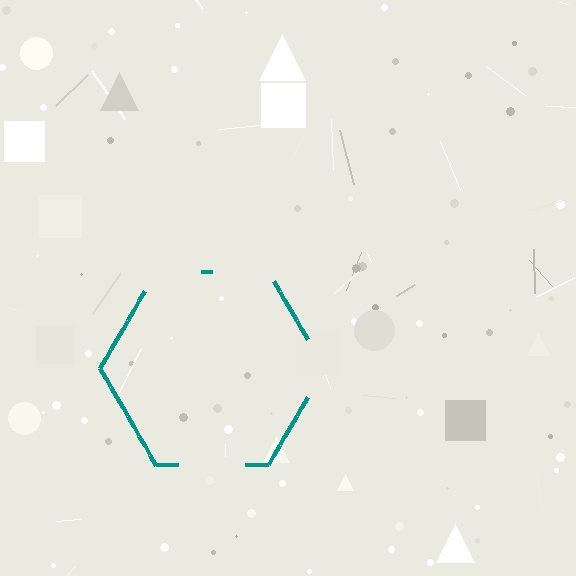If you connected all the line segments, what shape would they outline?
They would outline a hexagon.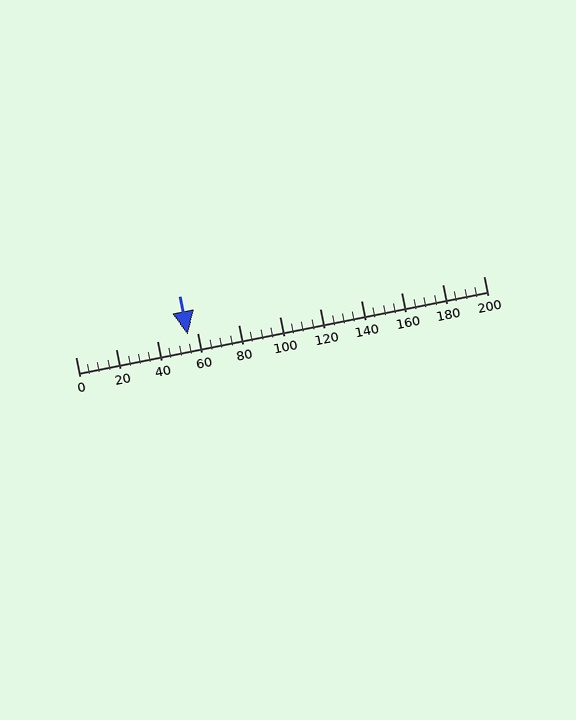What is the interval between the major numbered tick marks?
The major tick marks are spaced 20 units apart.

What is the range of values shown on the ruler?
The ruler shows values from 0 to 200.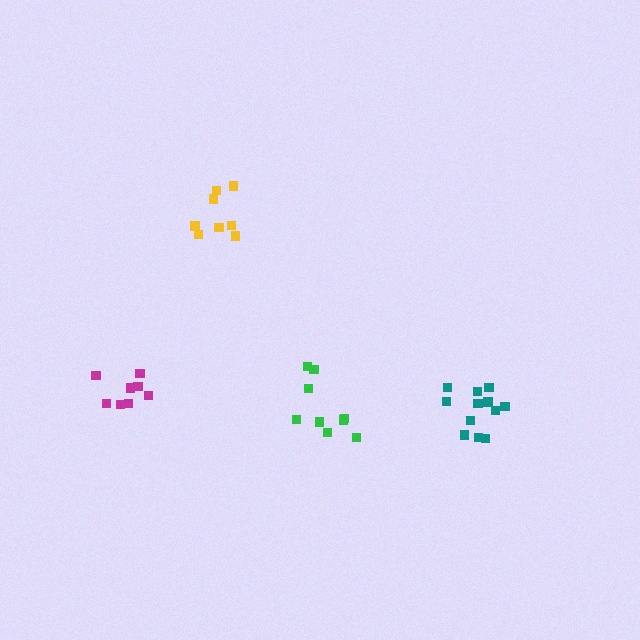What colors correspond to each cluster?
The clusters are colored: magenta, green, teal, yellow.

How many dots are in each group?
Group 1: 8 dots, Group 2: 9 dots, Group 3: 12 dots, Group 4: 8 dots (37 total).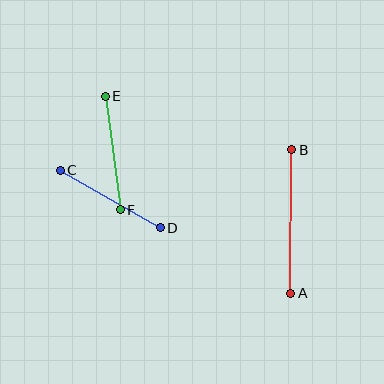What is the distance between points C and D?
The distance is approximately 115 pixels.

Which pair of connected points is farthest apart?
Points A and B are farthest apart.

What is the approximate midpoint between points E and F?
The midpoint is at approximately (113, 153) pixels.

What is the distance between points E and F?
The distance is approximately 115 pixels.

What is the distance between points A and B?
The distance is approximately 144 pixels.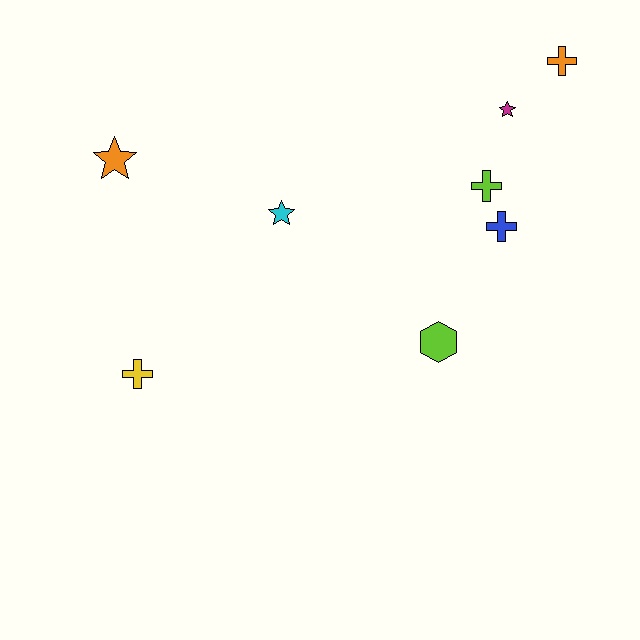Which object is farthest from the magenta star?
The yellow cross is farthest from the magenta star.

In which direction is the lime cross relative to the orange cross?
The lime cross is below the orange cross.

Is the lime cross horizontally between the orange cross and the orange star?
Yes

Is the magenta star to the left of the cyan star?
No